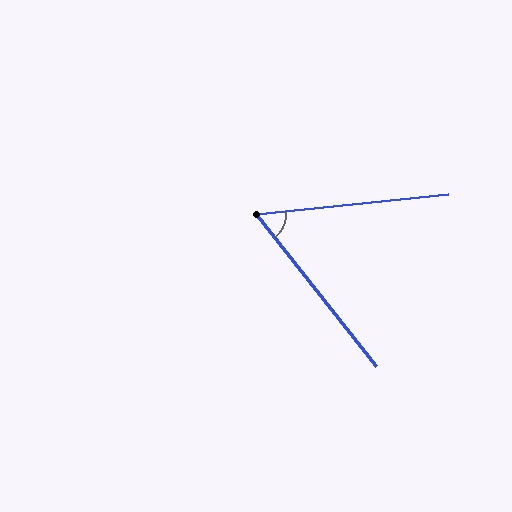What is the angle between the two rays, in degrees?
Approximately 58 degrees.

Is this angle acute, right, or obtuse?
It is acute.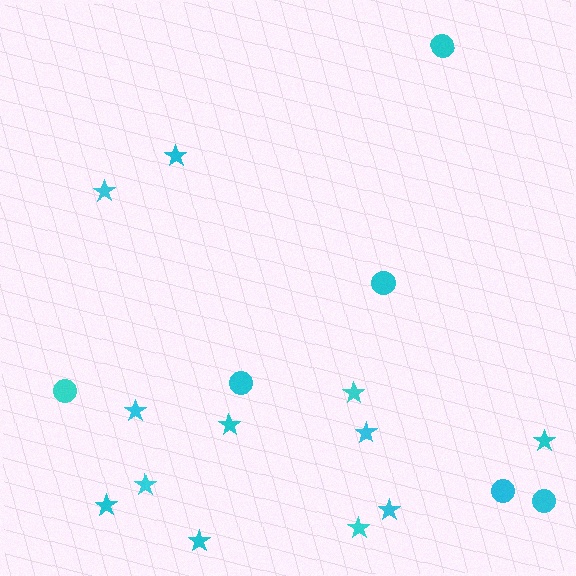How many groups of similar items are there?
There are 2 groups: one group of stars (12) and one group of circles (6).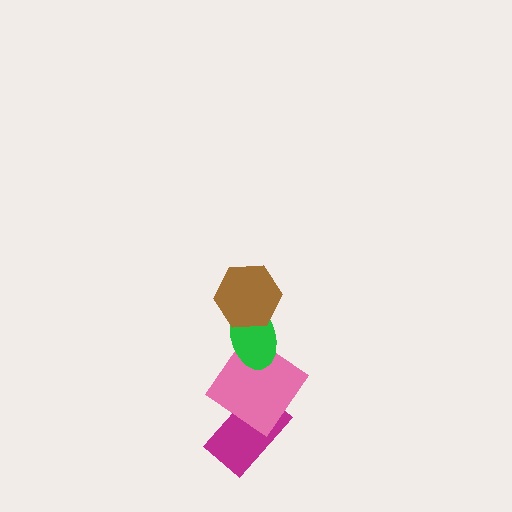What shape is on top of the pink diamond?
The green ellipse is on top of the pink diamond.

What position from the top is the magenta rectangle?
The magenta rectangle is 4th from the top.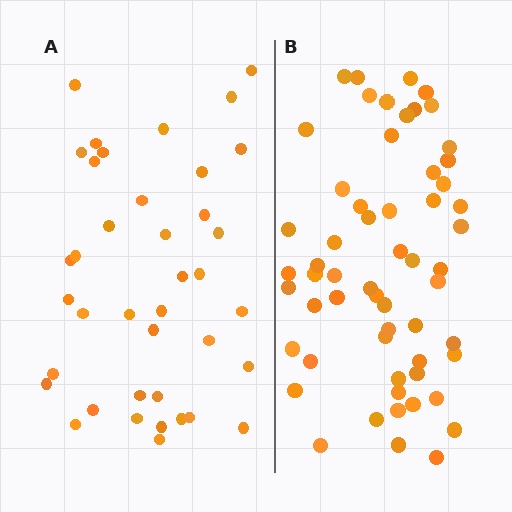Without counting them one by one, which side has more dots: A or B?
Region B (the right region) has more dots.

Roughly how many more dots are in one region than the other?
Region B has approximately 20 more dots than region A.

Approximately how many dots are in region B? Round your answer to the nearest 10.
About 60 dots. (The exact count is 58, which rounds to 60.)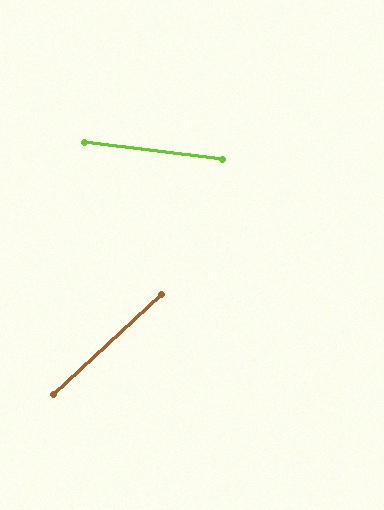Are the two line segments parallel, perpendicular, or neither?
Neither parallel nor perpendicular — they differ by about 50°.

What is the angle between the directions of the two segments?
Approximately 50 degrees.